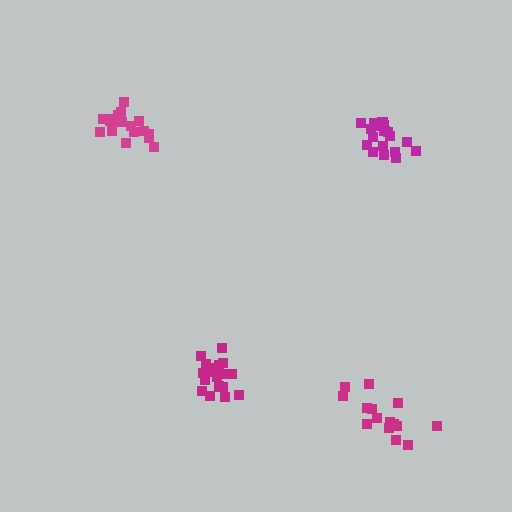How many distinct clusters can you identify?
There are 4 distinct clusters.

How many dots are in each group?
Group 1: 16 dots, Group 2: 20 dots, Group 3: 19 dots, Group 4: 18 dots (73 total).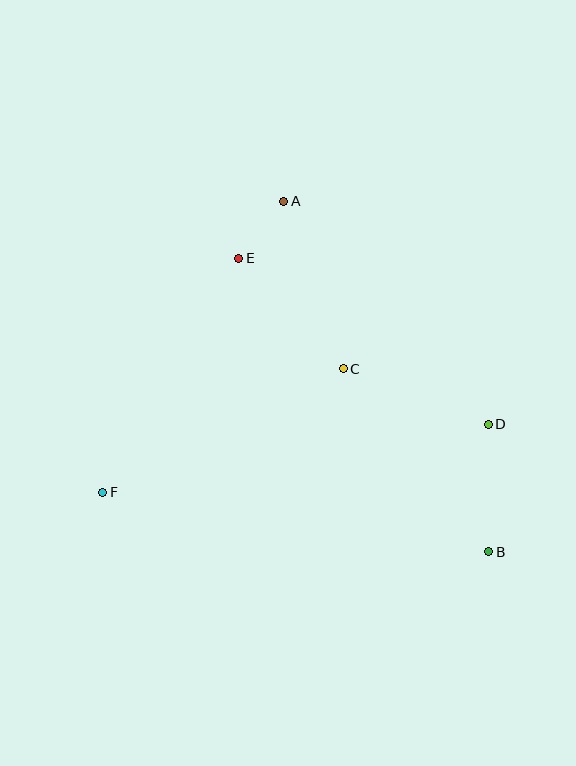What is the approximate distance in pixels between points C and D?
The distance between C and D is approximately 155 pixels.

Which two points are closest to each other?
Points A and E are closest to each other.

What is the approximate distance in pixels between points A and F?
The distance between A and F is approximately 343 pixels.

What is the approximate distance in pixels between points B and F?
The distance between B and F is approximately 391 pixels.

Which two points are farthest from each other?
Points A and B are farthest from each other.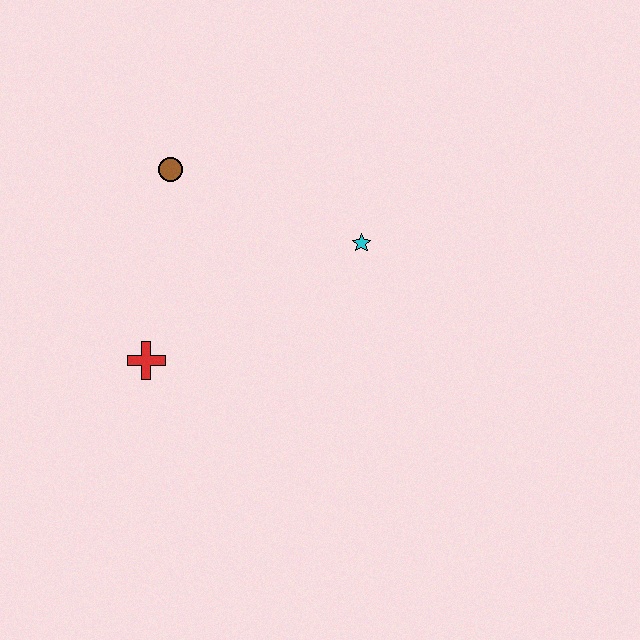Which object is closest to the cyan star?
The brown circle is closest to the cyan star.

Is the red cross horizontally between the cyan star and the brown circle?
No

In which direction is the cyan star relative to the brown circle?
The cyan star is to the right of the brown circle.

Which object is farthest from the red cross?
The cyan star is farthest from the red cross.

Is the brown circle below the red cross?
No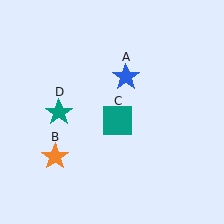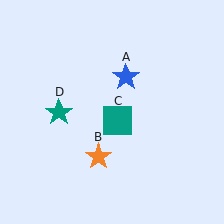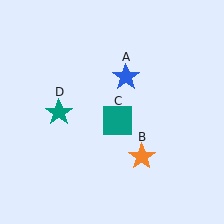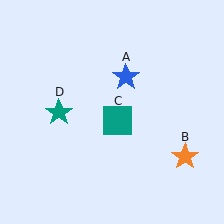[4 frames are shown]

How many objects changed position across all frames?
1 object changed position: orange star (object B).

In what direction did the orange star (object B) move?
The orange star (object B) moved right.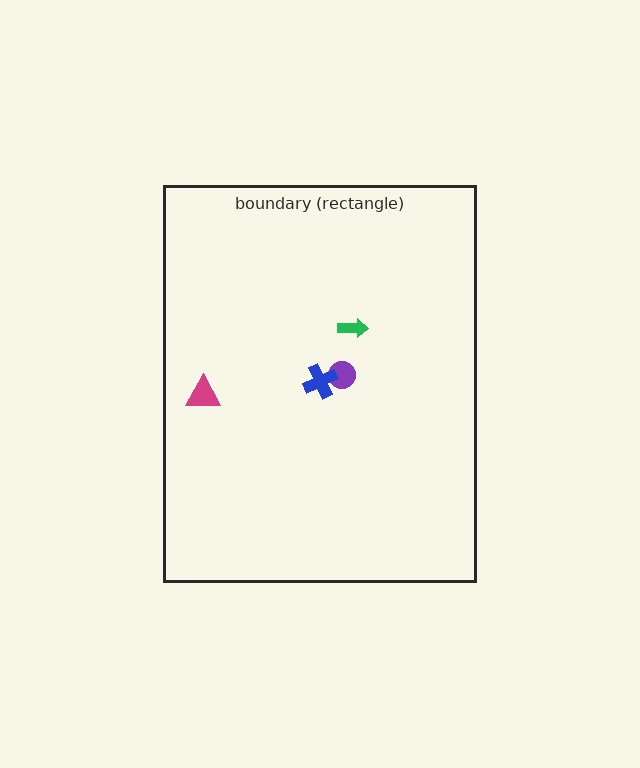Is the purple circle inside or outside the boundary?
Inside.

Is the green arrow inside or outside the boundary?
Inside.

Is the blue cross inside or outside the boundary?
Inside.